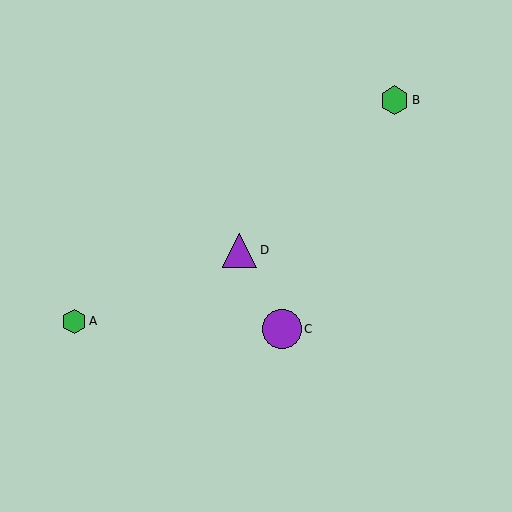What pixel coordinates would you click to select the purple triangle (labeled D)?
Click at (239, 250) to select the purple triangle D.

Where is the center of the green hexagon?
The center of the green hexagon is at (394, 100).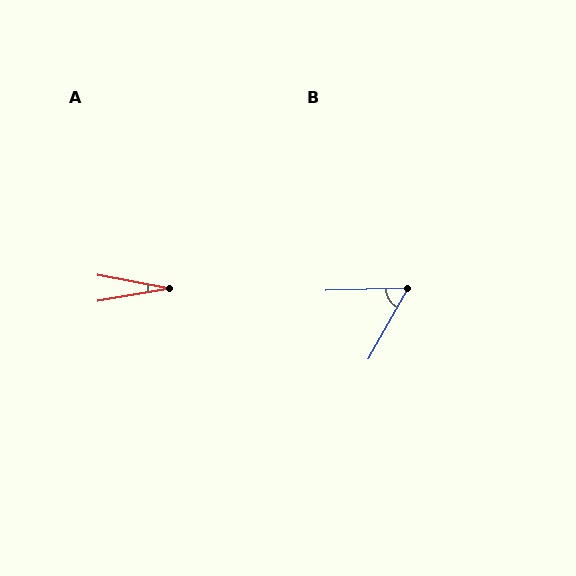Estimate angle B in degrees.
Approximately 59 degrees.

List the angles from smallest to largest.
A (21°), B (59°).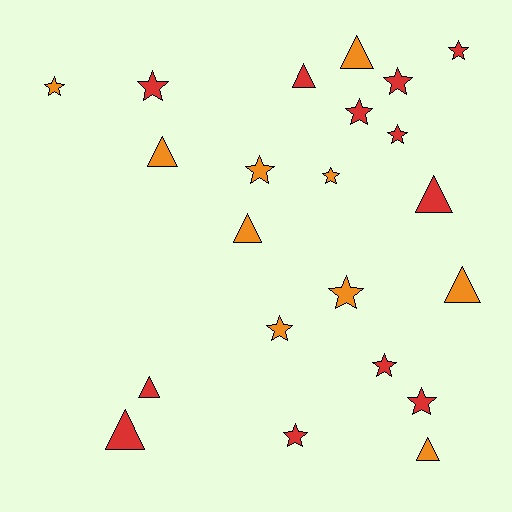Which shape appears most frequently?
Star, with 13 objects.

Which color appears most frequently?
Red, with 12 objects.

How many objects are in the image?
There are 22 objects.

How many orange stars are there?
There are 5 orange stars.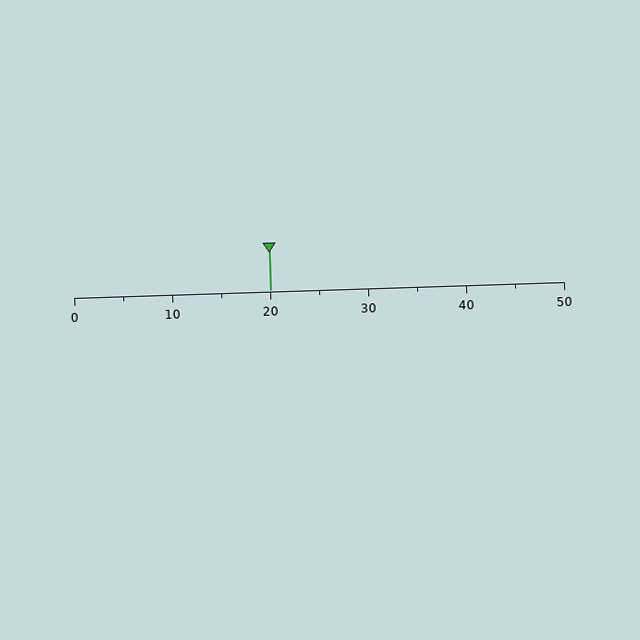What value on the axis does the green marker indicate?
The marker indicates approximately 20.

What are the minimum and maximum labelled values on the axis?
The axis runs from 0 to 50.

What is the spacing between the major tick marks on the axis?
The major ticks are spaced 10 apart.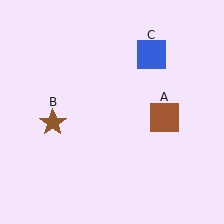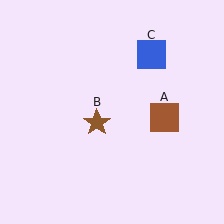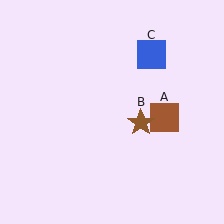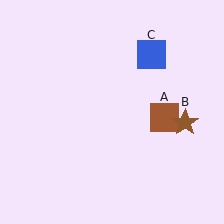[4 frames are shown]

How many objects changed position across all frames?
1 object changed position: brown star (object B).